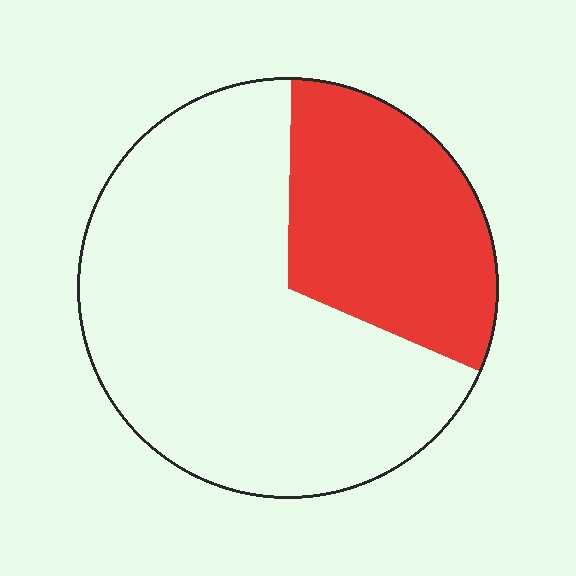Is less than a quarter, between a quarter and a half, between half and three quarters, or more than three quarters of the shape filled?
Between a quarter and a half.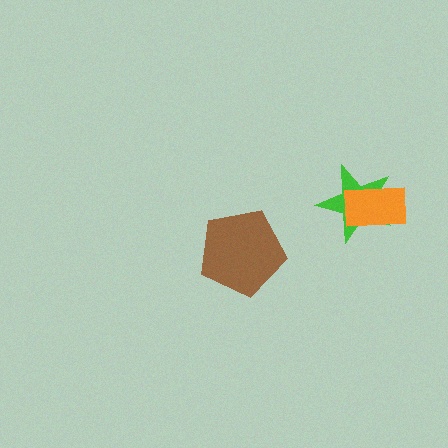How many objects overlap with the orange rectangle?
1 object overlaps with the orange rectangle.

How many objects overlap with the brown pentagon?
0 objects overlap with the brown pentagon.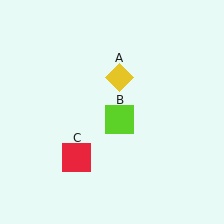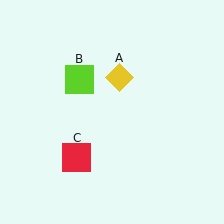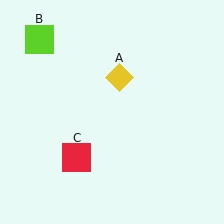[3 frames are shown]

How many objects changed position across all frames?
1 object changed position: lime square (object B).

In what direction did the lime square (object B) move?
The lime square (object B) moved up and to the left.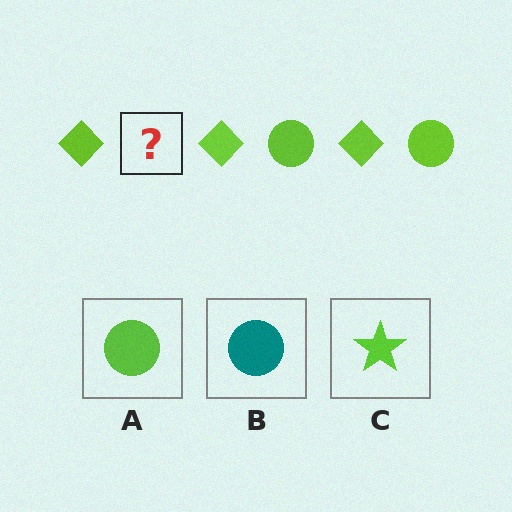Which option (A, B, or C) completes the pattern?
A.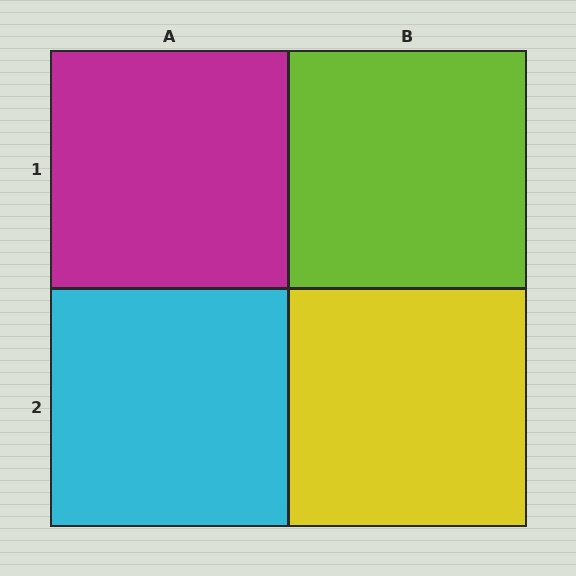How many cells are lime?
1 cell is lime.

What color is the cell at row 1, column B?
Lime.